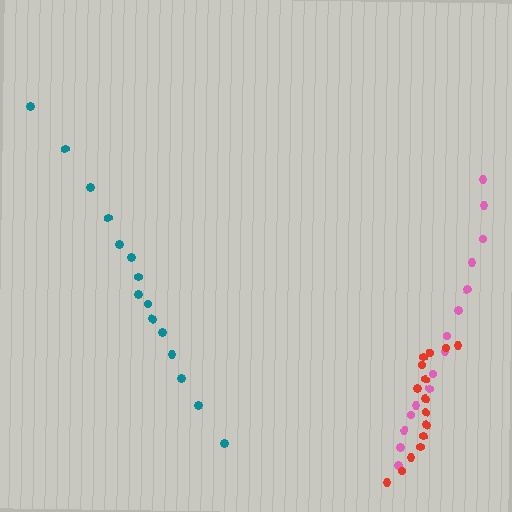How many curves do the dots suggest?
There are 3 distinct paths.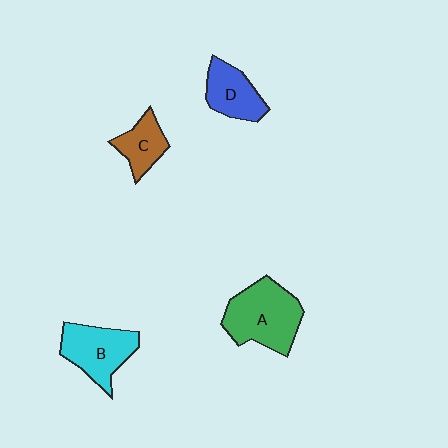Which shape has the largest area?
Shape A (green).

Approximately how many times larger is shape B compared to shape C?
Approximately 1.6 times.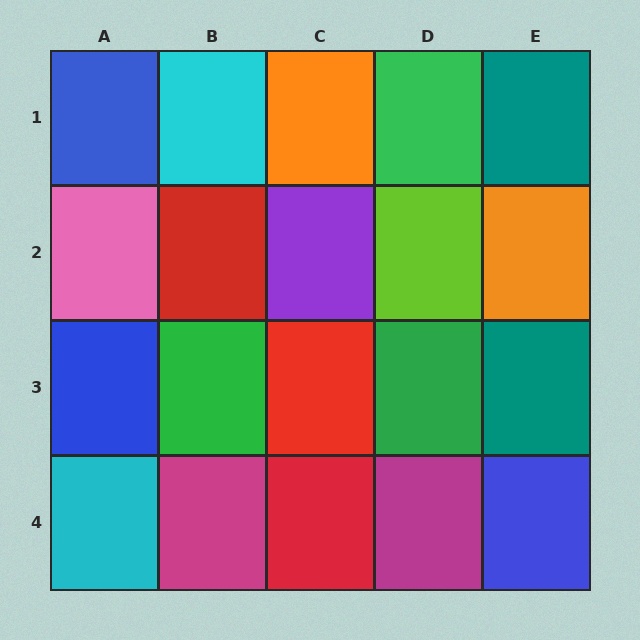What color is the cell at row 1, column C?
Orange.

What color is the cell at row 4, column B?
Magenta.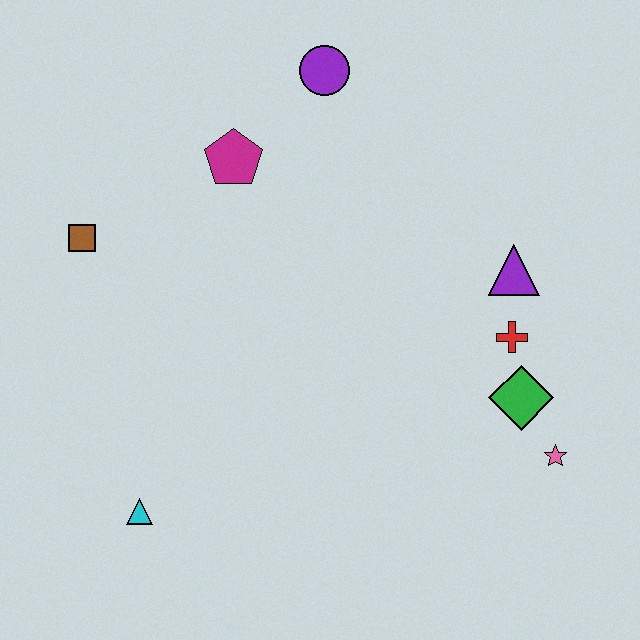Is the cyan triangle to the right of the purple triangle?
No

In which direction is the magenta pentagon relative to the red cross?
The magenta pentagon is to the left of the red cross.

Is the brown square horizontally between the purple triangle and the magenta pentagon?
No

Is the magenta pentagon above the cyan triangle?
Yes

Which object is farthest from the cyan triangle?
The purple circle is farthest from the cyan triangle.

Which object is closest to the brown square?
The magenta pentagon is closest to the brown square.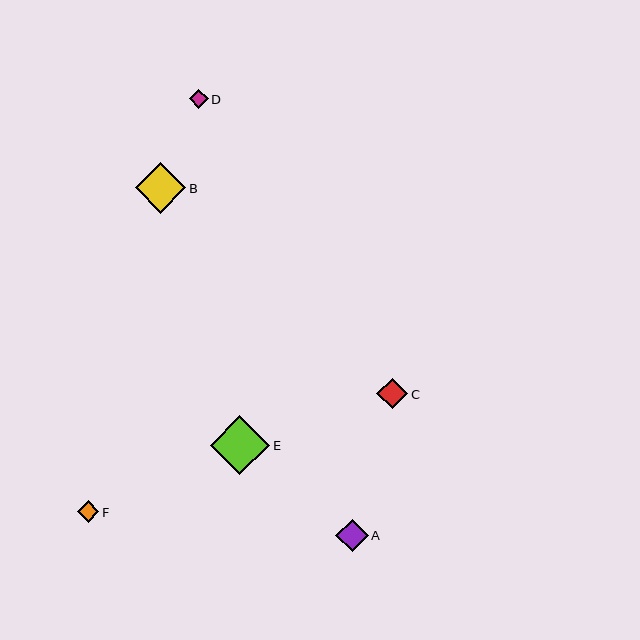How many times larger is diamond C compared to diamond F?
Diamond C is approximately 1.4 times the size of diamond F.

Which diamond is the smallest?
Diamond D is the smallest with a size of approximately 19 pixels.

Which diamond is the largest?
Diamond E is the largest with a size of approximately 59 pixels.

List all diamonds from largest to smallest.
From largest to smallest: E, B, A, C, F, D.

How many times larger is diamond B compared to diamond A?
Diamond B is approximately 1.6 times the size of diamond A.